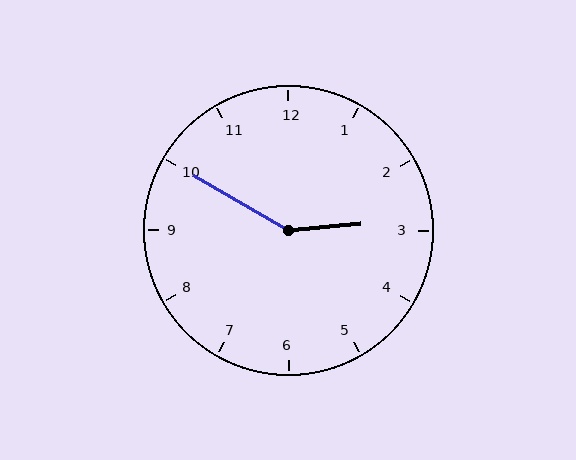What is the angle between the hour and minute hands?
Approximately 145 degrees.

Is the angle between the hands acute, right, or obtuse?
It is obtuse.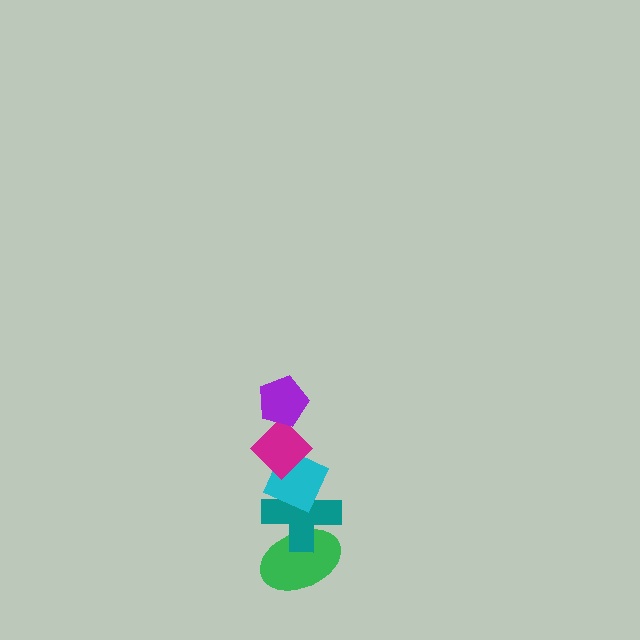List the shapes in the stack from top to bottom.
From top to bottom: the purple pentagon, the magenta diamond, the cyan diamond, the teal cross, the green ellipse.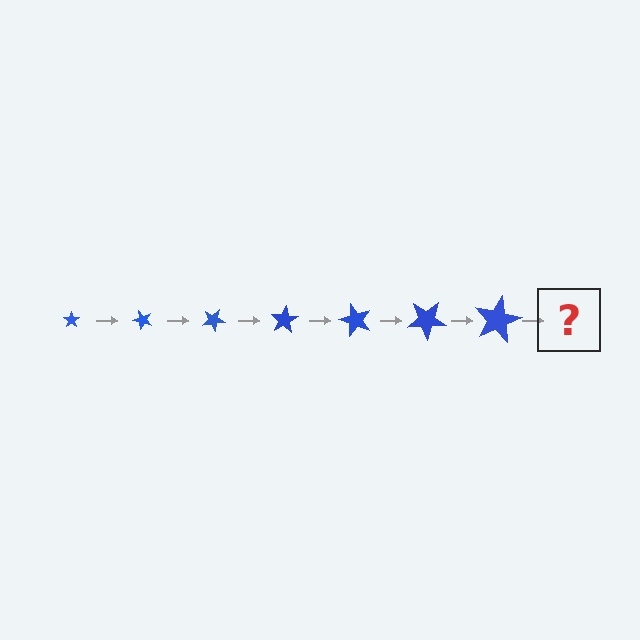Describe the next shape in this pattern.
It should be a star, larger than the previous one and rotated 350 degrees from the start.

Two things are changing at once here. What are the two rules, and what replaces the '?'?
The two rules are that the star grows larger each step and it rotates 50 degrees each step. The '?' should be a star, larger than the previous one and rotated 350 degrees from the start.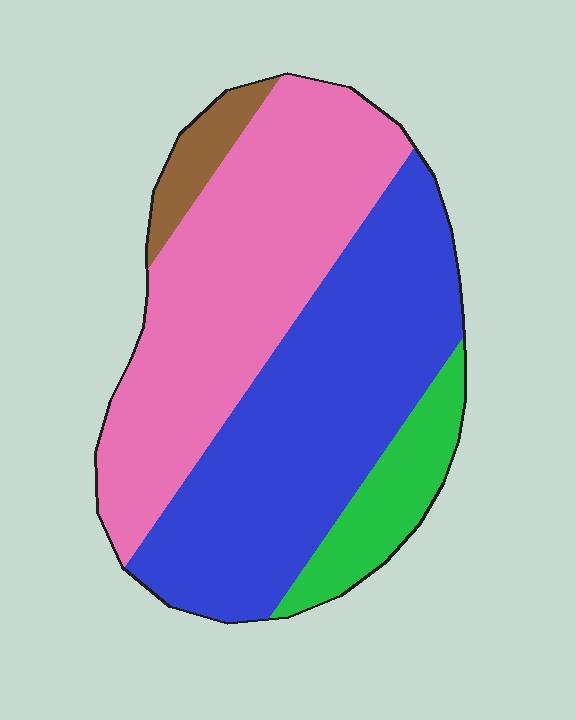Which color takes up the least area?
Brown, at roughly 5%.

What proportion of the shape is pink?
Pink takes up about two fifths (2/5) of the shape.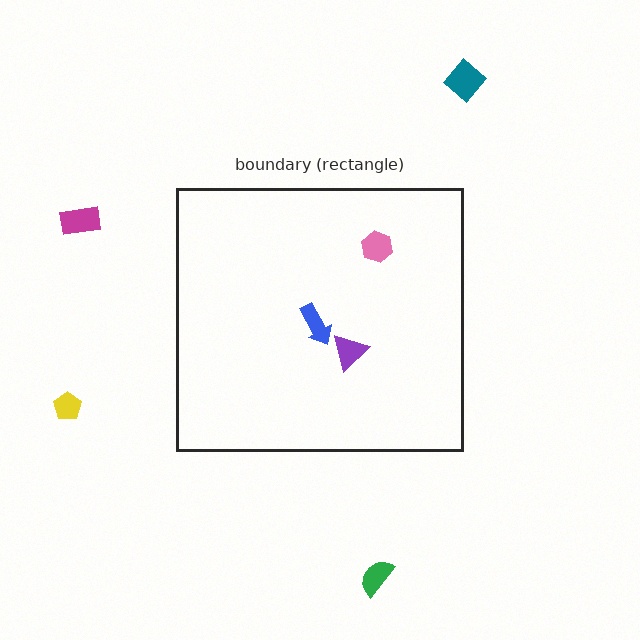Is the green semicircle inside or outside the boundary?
Outside.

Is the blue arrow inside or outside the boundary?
Inside.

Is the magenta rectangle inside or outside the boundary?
Outside.